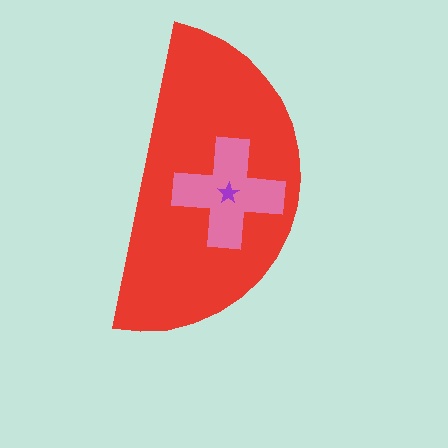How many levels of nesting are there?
3.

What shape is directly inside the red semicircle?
The pink cross.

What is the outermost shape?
The red semicircle.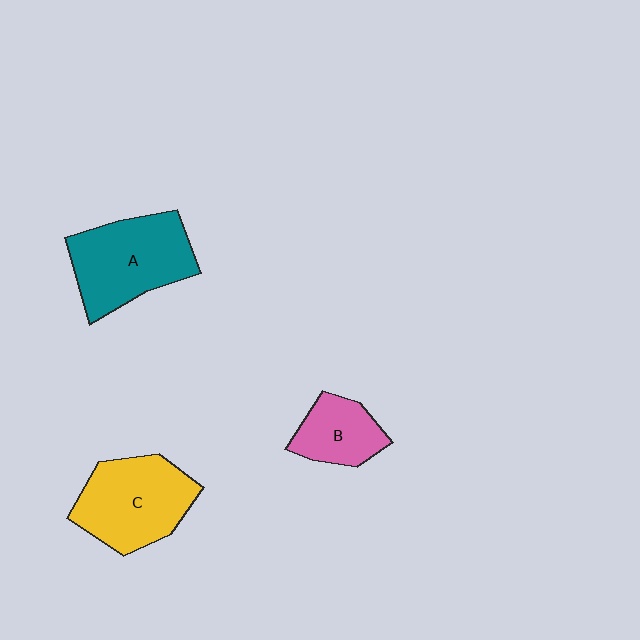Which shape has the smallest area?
Shape B (pink).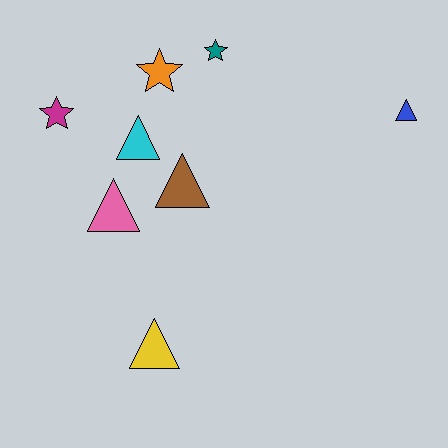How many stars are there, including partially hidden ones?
There are 3 stars.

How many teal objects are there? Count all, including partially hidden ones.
There is 1 teal object.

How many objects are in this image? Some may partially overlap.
There are 8 objects.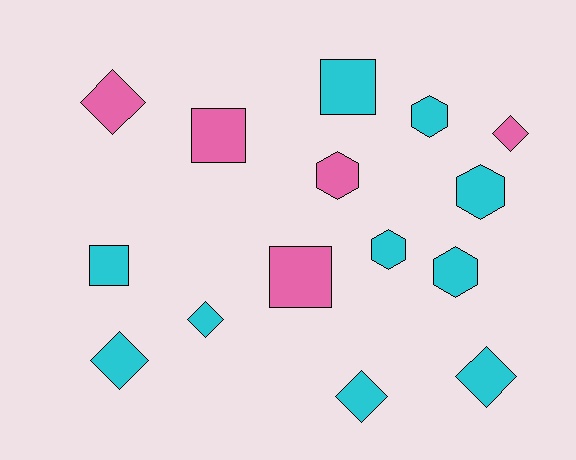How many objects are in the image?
There are 15 objects.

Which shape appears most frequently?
Diamond, with 6 objects.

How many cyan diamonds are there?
There are 4 cyan diamonds.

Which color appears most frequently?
Cyan, with 10 objects.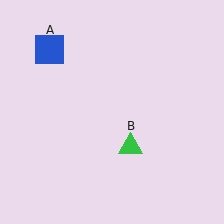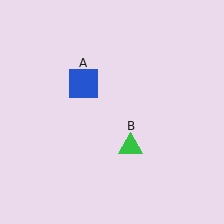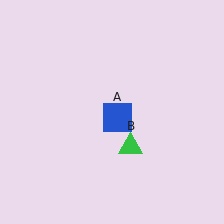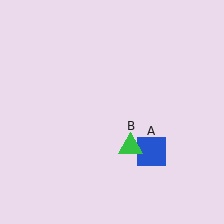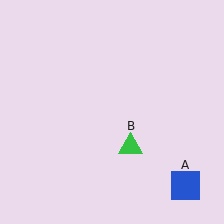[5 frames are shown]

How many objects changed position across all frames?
1 object changed position: blue square (object A).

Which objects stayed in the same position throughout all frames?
Green triangle (object B) remained stationary.